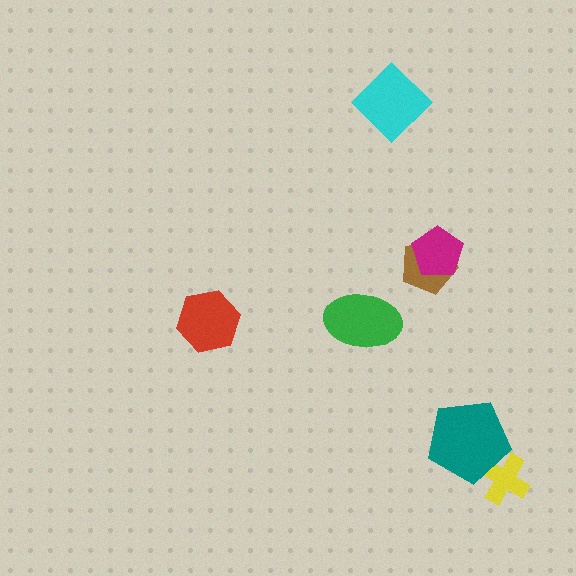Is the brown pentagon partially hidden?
Yes, it is partially covered by another shape.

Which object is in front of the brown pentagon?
The magenta pentagon is in front of the brown pentagon.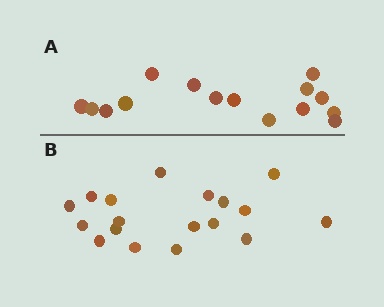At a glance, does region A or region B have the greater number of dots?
Region B (the bottom region) has more dots.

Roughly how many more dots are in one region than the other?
Region B has just a few more — roughly 2 or 3 more dots than region A.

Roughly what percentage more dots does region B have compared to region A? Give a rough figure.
About 20% more.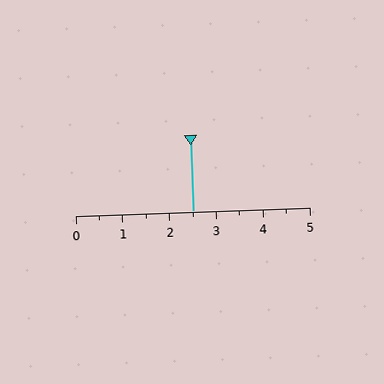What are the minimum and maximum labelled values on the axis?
The axis runs from 0 to 5.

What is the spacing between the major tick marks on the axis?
The major ticks are spaced 1 apart.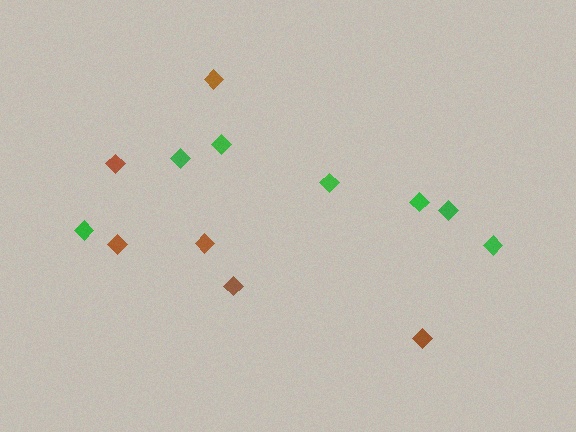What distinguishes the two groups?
There are 2 groups: one group of green diamonds (7) and one group of brown diamonds (6).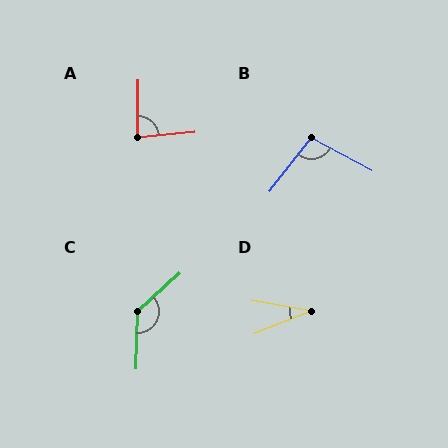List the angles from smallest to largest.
D (32°), A (84°), B (100°), C (134°).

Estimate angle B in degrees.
Approximately 100 degrees.